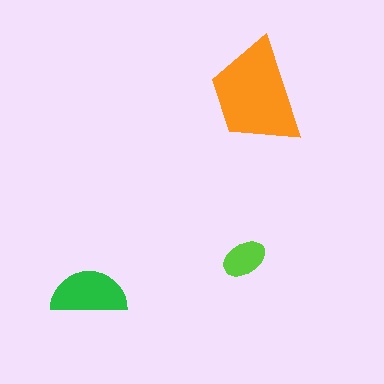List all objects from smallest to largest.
The lime ellipse, the green semicircle, the orange trapezoid.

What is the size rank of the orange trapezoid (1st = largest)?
1st.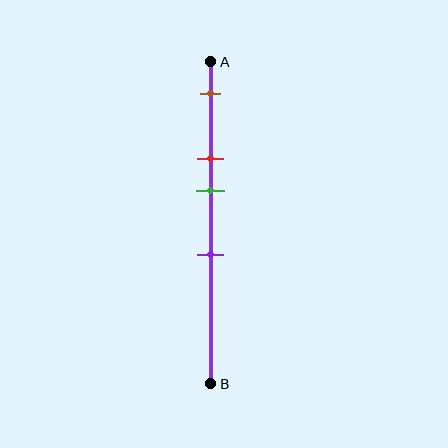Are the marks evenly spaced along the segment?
No, the marks are not evenly spaced.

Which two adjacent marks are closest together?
The red and green marks are the closest adjacent pair.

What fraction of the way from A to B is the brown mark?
The brown mark is approximately 10% (0.1) of the way from A to B.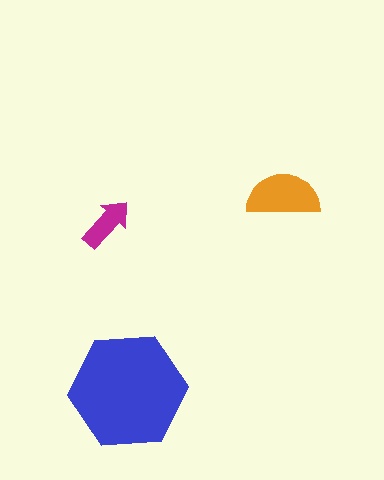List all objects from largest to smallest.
The blue hexagon, the orange semicircle, the magenta arrow.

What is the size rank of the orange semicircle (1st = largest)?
2nd.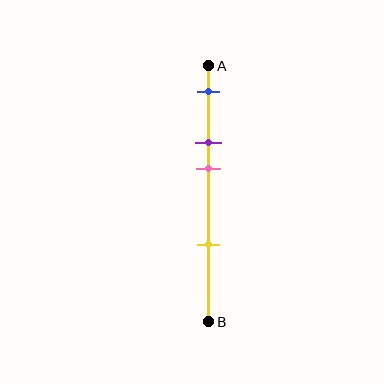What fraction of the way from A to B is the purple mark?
The purple mark is approximately 30% (0.3) of the way from A to B.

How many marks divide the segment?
There are 4 marks dividing the segment.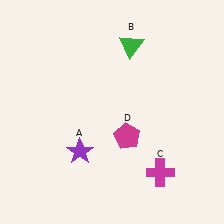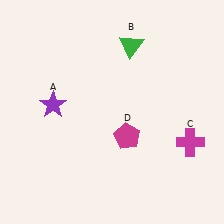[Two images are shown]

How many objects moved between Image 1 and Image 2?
2 objects moved between the two images.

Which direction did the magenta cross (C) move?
The magenta cross (C) moved up.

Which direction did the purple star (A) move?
The purple star (A) moved up.